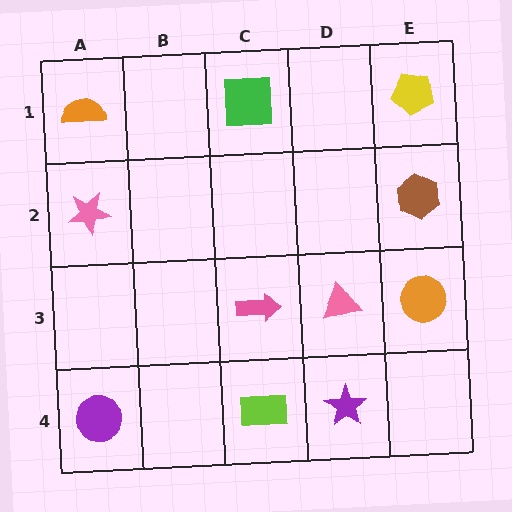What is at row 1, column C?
A green square.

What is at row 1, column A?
An orange semicircle.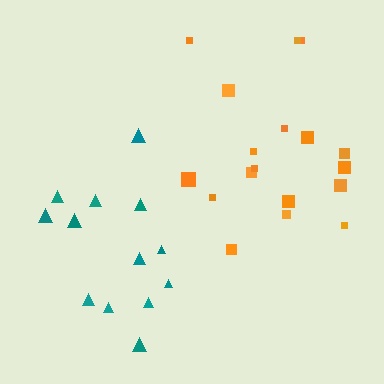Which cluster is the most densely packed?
Orange.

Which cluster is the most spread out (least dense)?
Teal.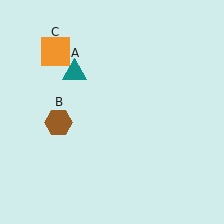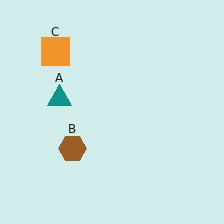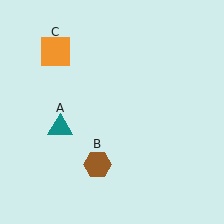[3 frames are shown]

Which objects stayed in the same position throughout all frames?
Orange square (object C) remained stationary.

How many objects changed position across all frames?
2 objects changed position: teal triangle (object A), brown hexagon (object B).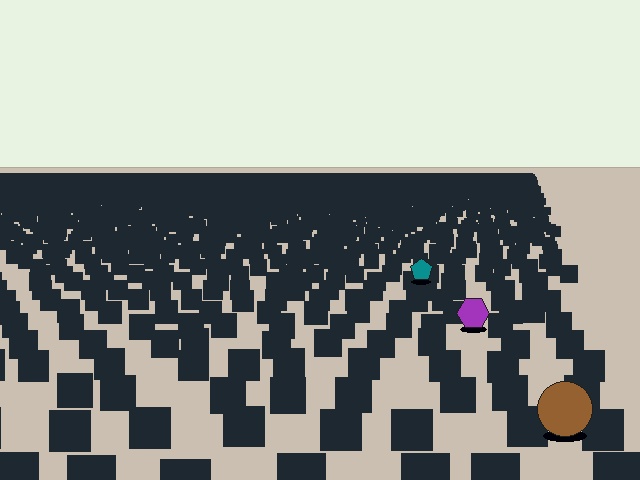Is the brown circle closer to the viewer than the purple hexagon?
Yes. The brown circle is closer — you can tell from the texture gradient: the ground texture is coarser near it.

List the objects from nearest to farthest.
From nearest to farthest: the brown circle, the purple hexagon, the teal pentagon.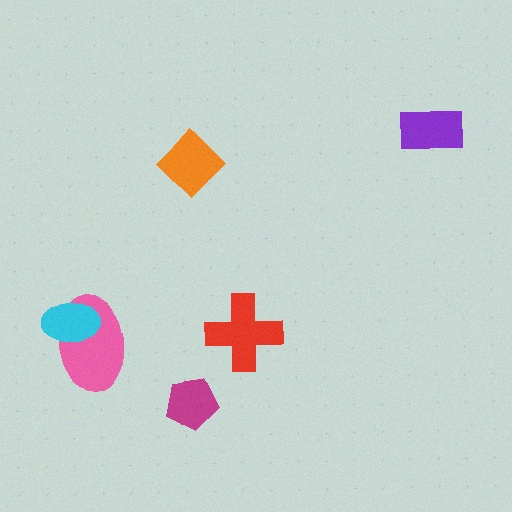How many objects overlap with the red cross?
0 objects overlap with the red cross.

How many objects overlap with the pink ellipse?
1 object overlaps with the pink ellipse.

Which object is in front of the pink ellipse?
The cyan ellipse is in front of the pink ellipse.